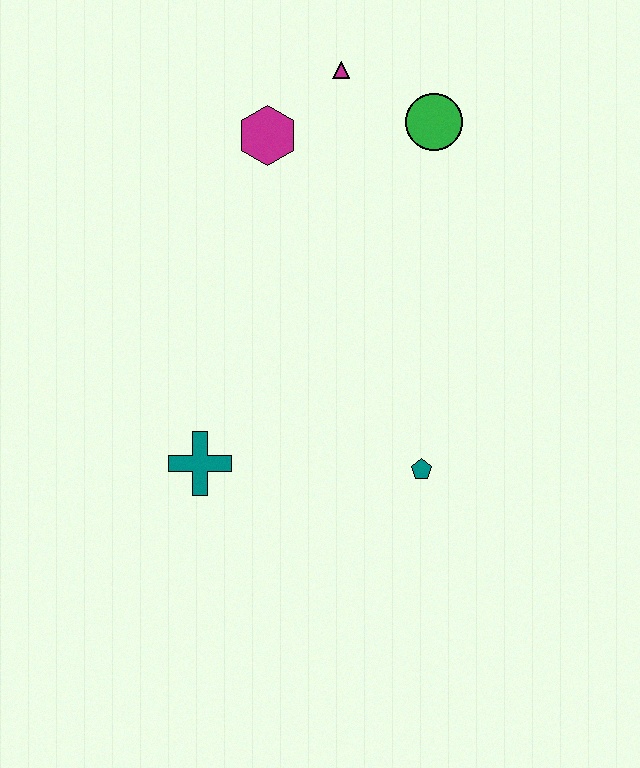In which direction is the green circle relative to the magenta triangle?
The green circle is to the right of the magenta triangle.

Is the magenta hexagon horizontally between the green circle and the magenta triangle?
No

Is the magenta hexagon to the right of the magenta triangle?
No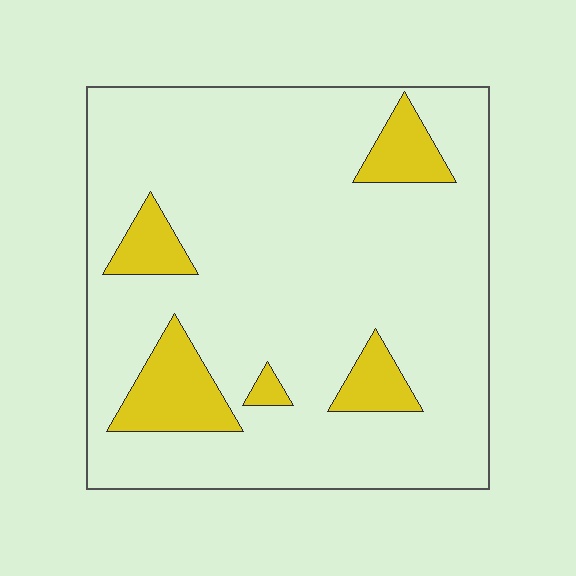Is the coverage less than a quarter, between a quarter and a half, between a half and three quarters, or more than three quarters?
Less than a quarter.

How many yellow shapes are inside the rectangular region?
5.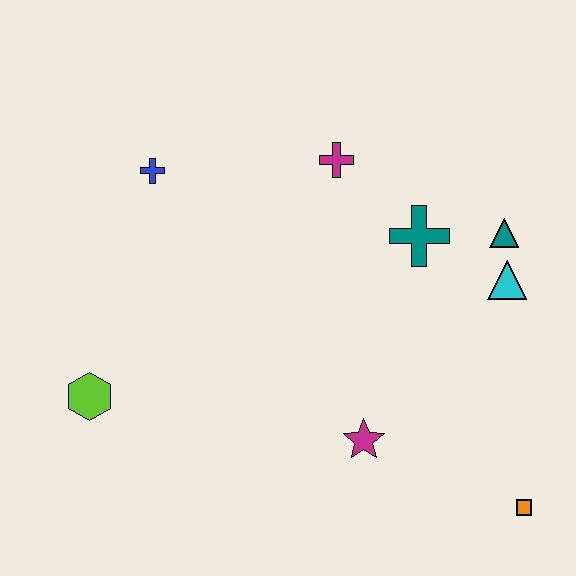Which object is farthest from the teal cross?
The lime hexagon is farthest from the teal cross.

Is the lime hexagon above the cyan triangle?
No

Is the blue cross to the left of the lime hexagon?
No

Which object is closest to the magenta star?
The orange square is closest to the magenta star.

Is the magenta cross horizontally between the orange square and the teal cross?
No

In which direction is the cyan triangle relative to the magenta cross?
The cyan triangle is to the right of the magenta cross.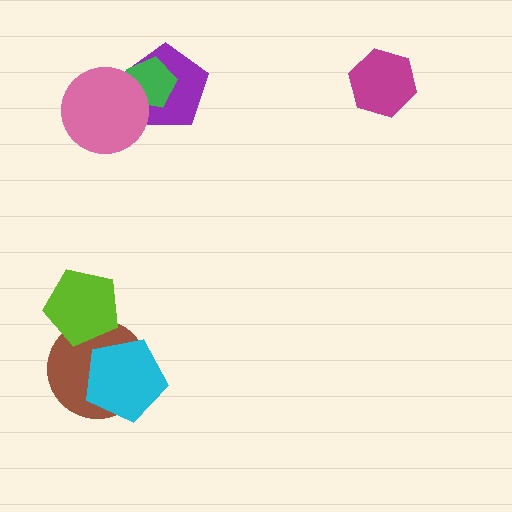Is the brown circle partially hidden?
Yes, it is partially covered by another shape.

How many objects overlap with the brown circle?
2 objects overlap with the brown circle.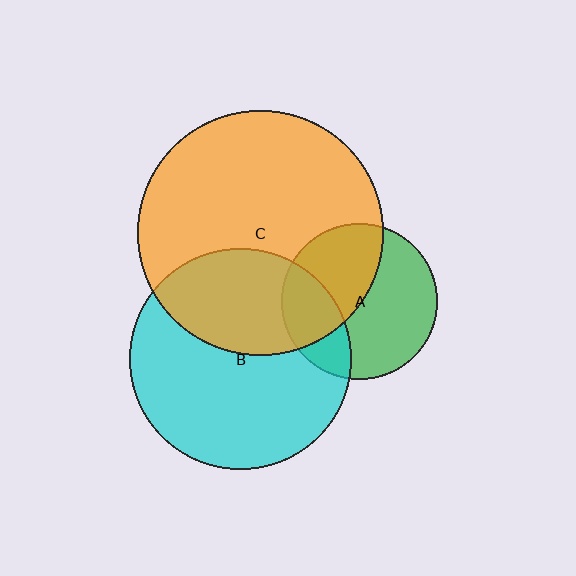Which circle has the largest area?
Circle C (orange).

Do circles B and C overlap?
Yes.